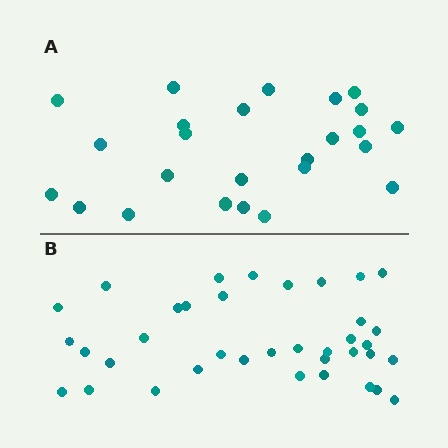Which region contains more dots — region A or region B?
Region B (the bottom region) has more dots.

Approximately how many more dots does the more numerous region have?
Region B has roughly 12 or so more dots than region A.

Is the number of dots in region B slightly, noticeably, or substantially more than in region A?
Region B has substantially more. The ratio is roughly 1.5 to 1.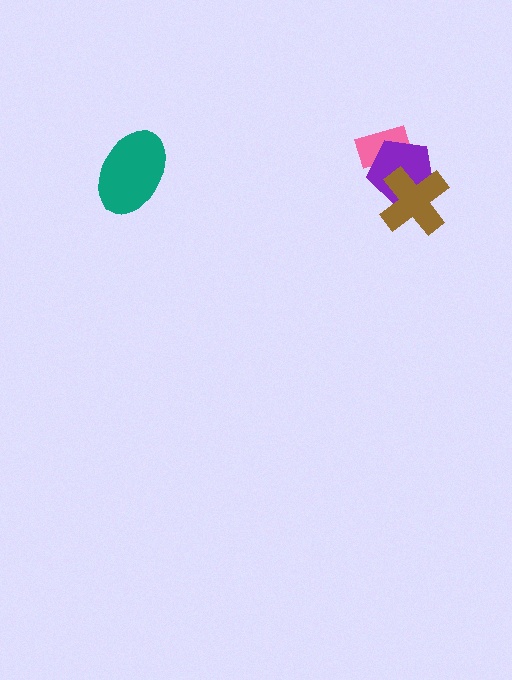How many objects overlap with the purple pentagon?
2 objects overlap with the purple pentagon.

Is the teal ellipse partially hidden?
No, no other shape covers it.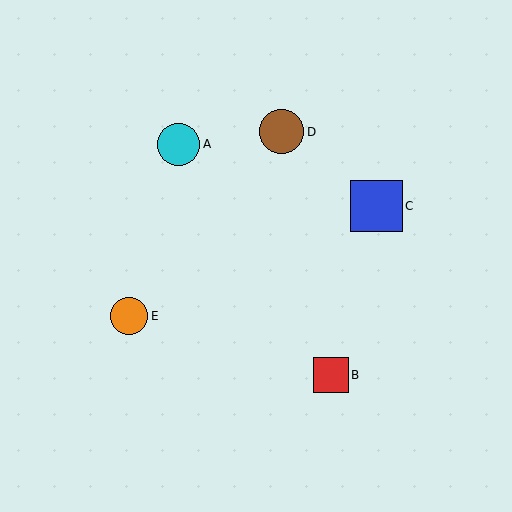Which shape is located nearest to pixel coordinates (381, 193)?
The blue square (labeled C) at (376, 206) is nearest to that location.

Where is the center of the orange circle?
The center of the orange circle is at (129, 316).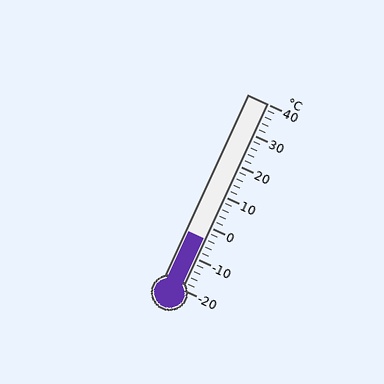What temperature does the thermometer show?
The thermometer shows approximately -4°C.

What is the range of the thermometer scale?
The thermometer scale ranges from -20°C to 40°C.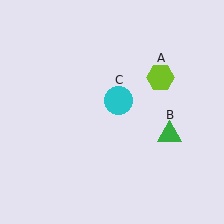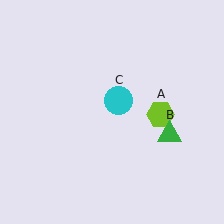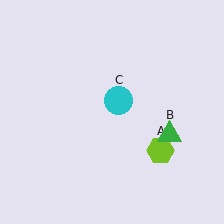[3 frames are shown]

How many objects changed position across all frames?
1 object changed position: lime hexagon (object A).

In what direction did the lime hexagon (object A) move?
The lime hexagon (object A) moved down.